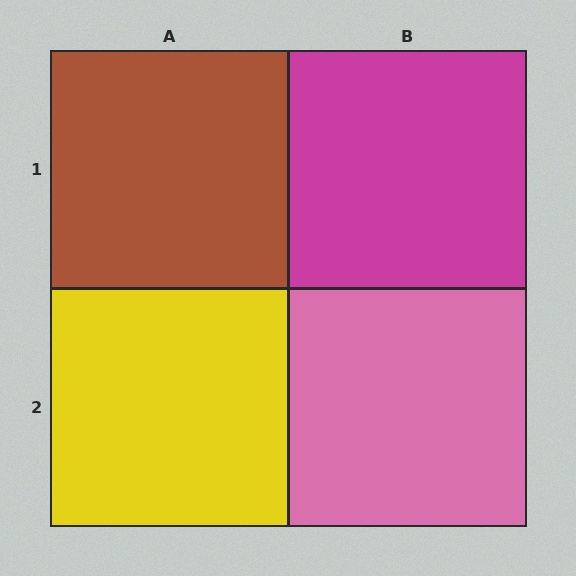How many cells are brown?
1 cell is brown.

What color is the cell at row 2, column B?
Pink.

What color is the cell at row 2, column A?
Yellow.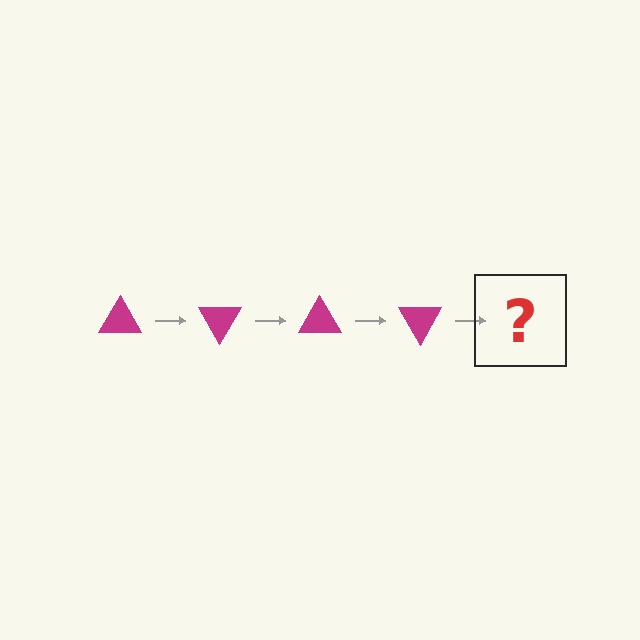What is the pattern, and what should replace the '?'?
The pattern is that the triangle rotates 60 degrees each step. The '?' should be a magenta triangle rotated 240 degrees.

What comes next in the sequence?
The next element should be a magenta triangle rotated 240 degrees.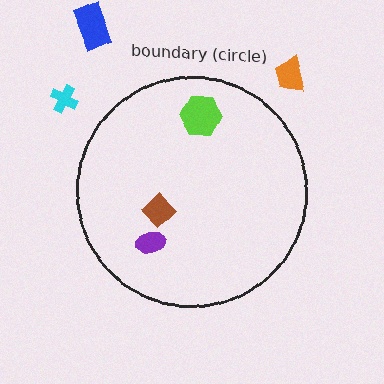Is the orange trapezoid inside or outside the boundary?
Outside.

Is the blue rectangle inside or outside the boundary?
Outside.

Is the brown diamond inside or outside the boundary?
Inside.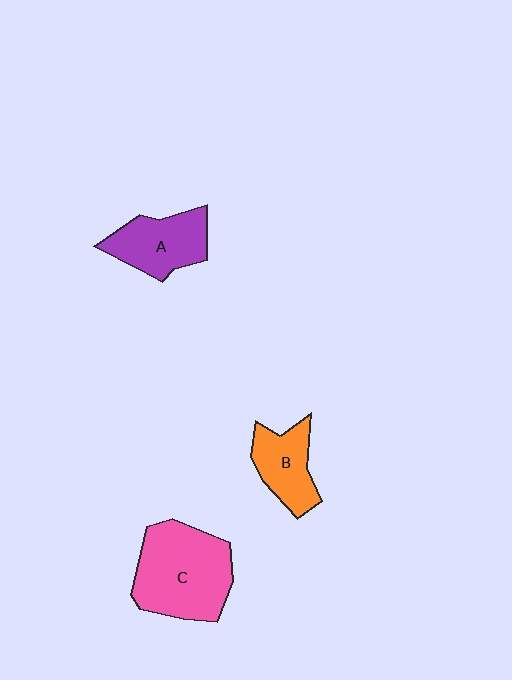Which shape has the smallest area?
Shape B (orange).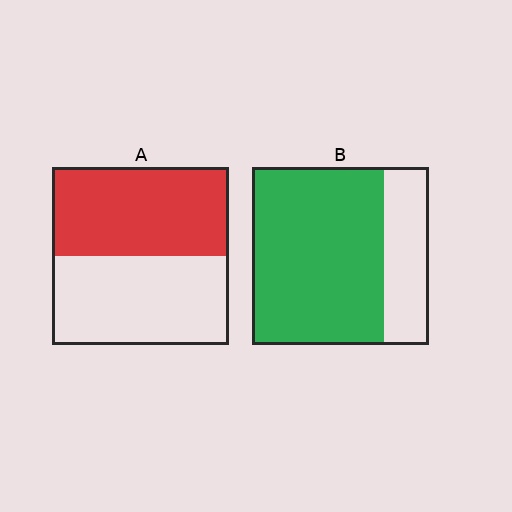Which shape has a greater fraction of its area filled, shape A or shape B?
Shape B.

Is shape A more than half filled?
Roughly half.